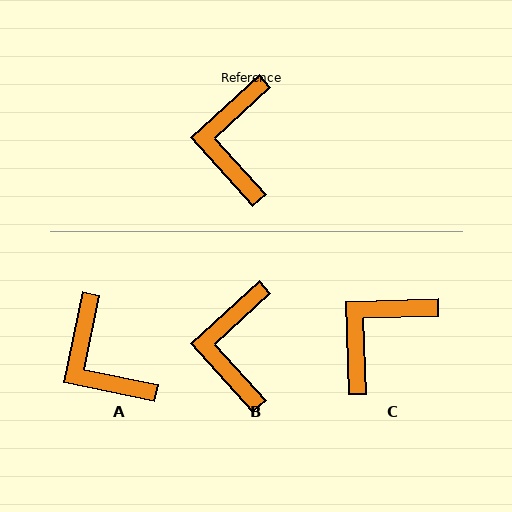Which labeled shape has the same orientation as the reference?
B.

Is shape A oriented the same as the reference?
No, it is off by about 36 degrees.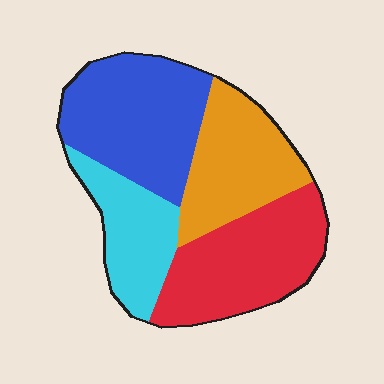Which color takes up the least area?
Cyan, at roughly 20%.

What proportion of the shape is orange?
Orange takes up about one quarter (1/4) of the shape.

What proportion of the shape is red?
Red takes up between a quarter and a half of the shape.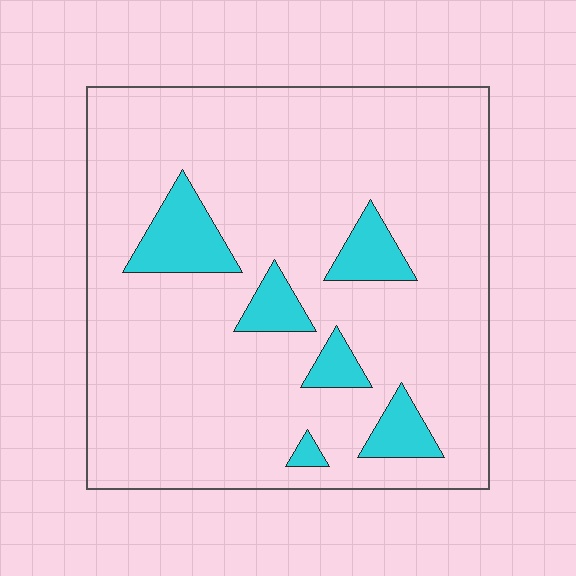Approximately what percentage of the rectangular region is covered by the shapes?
Approximately 10%.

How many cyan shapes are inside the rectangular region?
6.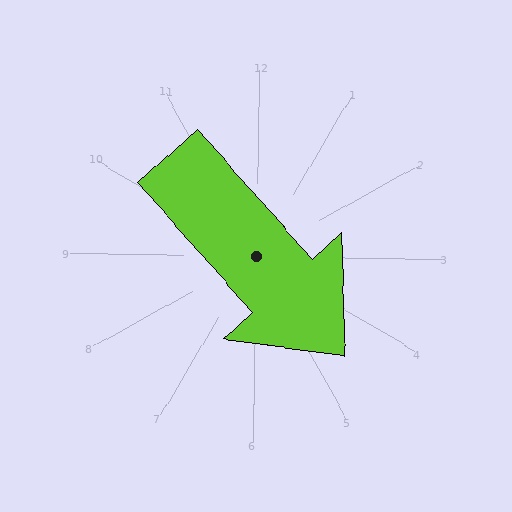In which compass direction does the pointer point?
Southeast.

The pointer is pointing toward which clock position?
Roughly 5 o'clock.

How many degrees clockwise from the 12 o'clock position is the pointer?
Approximately 137 degrees.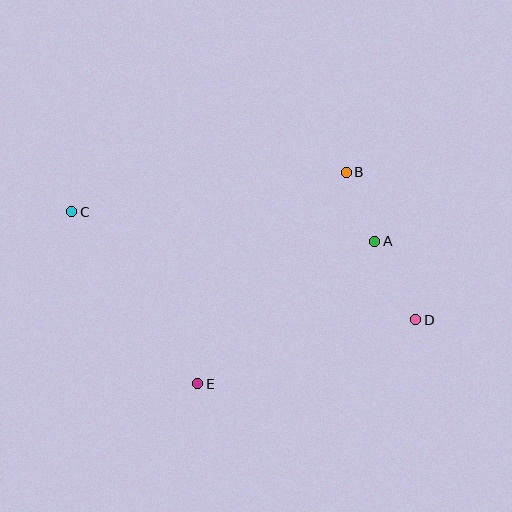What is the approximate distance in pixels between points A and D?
The distance between A and D is approximately 88 pixels.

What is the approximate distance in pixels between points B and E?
The distance between B and E is approximately 259 pixels.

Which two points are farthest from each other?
Points C and D are farthest from each other.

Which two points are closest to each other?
Points A and B are closest to each other.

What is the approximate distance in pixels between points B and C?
The distance between B and C is approximately 277 pixels.